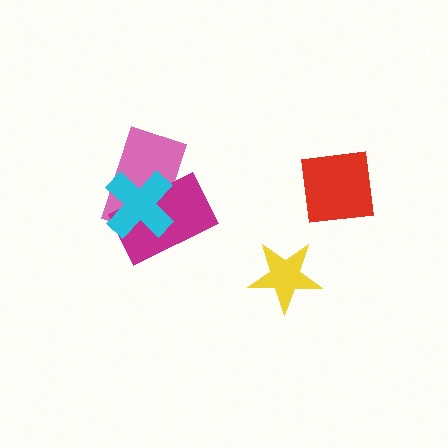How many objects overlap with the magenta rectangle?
2 objects overlap with the magenta rectangle.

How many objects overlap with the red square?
0 objects overlap with the red square.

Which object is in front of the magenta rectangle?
The cyan cross is in front of the magenta rectangle.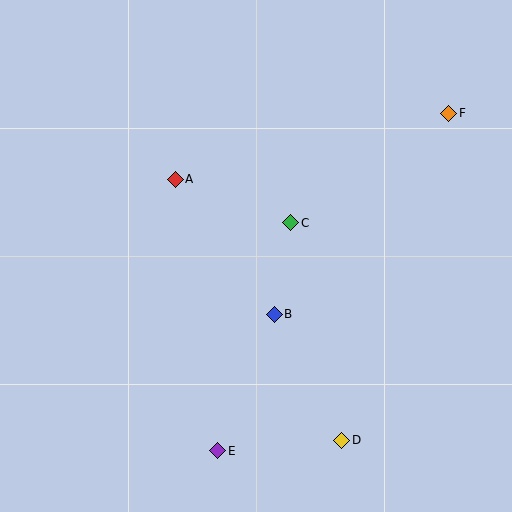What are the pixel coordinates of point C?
Point C is at (291, 223).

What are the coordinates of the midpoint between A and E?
The midpoint between A and E is at (197, 315).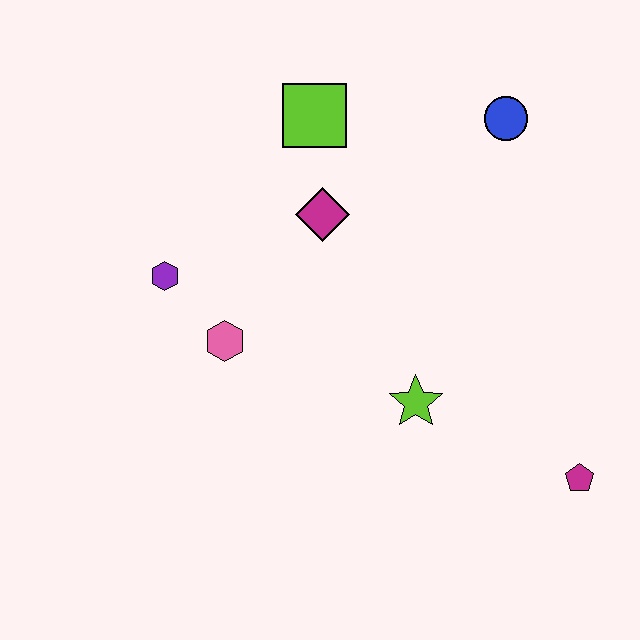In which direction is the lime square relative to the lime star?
The lime square is above the lime star.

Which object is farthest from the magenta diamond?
The magenta pentagon is farthest from the magenta diamond.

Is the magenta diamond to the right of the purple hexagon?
Yes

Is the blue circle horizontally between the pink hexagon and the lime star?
No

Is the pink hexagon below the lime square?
Yes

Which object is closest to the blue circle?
The lime square is closest to the blue circle.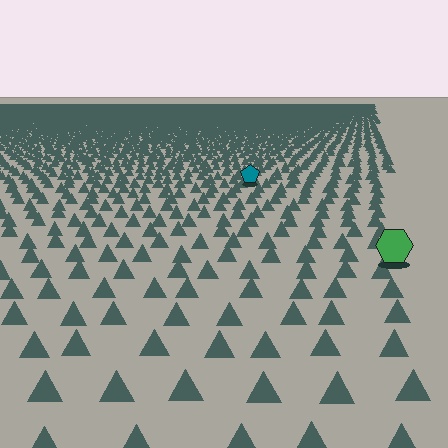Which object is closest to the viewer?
The green hexagon is closest. The texture marks near it are larger and more spread out.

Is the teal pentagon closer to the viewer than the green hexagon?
No. The green hexagon is closer — you can tell from the texture gradient: the ground texture is coarser near it.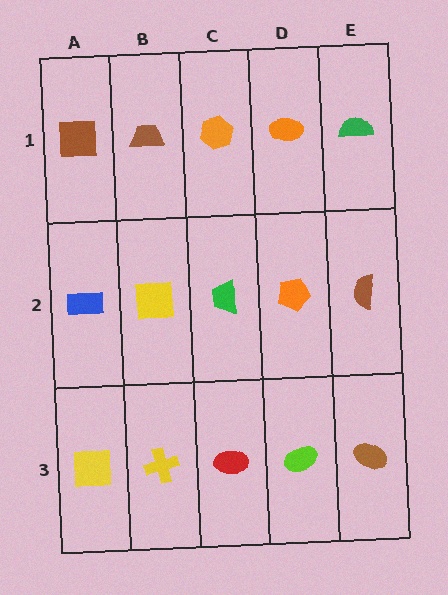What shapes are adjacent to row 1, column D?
An orange pentagon (row 2, column D), an orange hexagon (row 1, column C), a green semicircle (row 1, column E).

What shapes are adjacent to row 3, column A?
A blue rectangle (row 2, column A), a yellow cross (row 3, column B).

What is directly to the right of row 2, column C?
An orange pentagon.